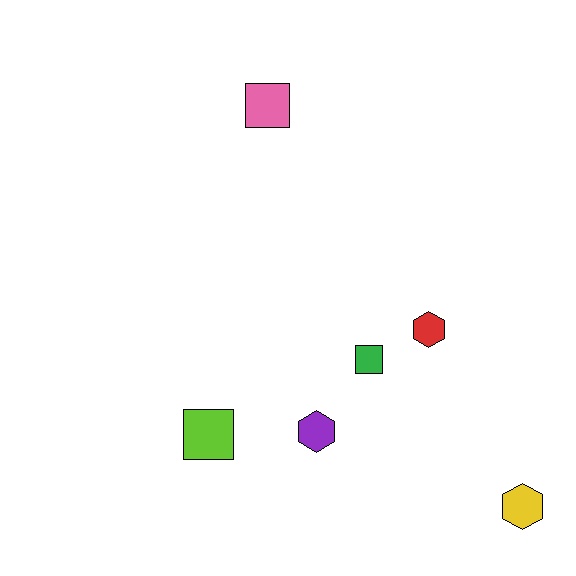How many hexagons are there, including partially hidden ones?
There are 3 hexagons.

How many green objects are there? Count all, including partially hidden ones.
There is 1 green object.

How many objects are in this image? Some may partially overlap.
There are 6 objects.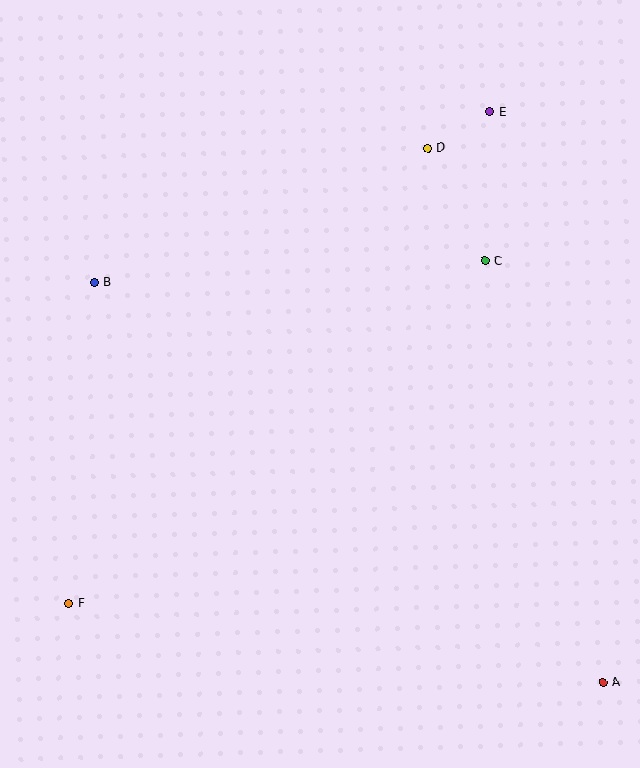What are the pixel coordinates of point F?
Point F is at (69, 603).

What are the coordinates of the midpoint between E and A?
The midpoint between E and A is at (546, 397).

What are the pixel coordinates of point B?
Point B is at (94, 283).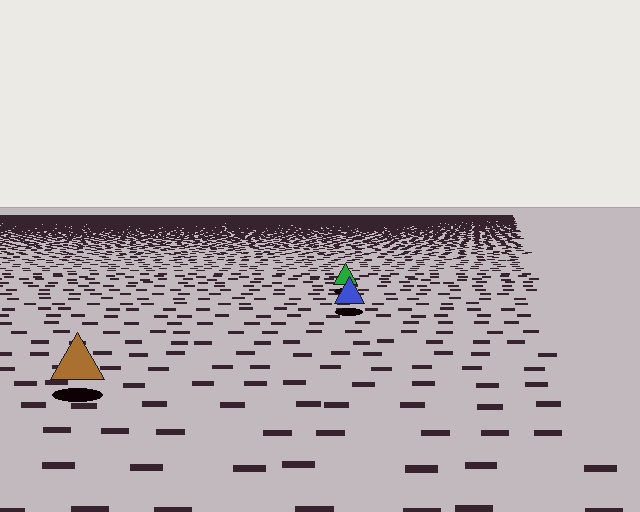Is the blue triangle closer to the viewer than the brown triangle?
No. The brown triangle is closer — you can tell from the texture gradient: the ground texture is coarser near it.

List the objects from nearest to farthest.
From nearest to farthest: the brown triangle, the blue triangle, the green triangle.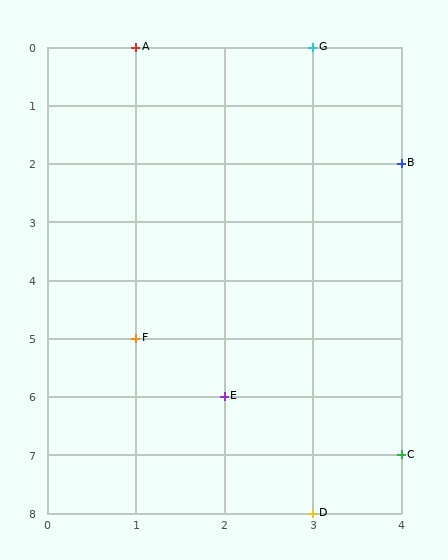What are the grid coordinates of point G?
Point G is at grid coordinates (3, 0).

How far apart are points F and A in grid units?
Points F and A are 5 rows apart.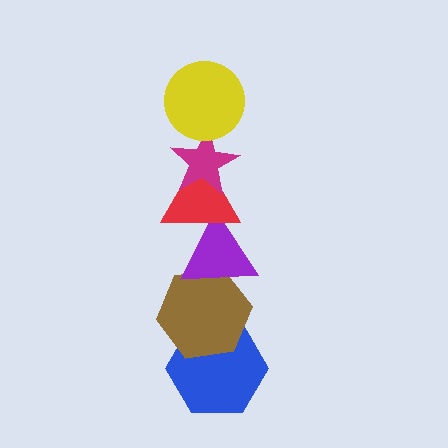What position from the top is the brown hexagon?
The brown hexagon is 5th from the top.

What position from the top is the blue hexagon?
The blue hexagon is 6th from the top.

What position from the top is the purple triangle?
The purple triangle is 4th from the top.